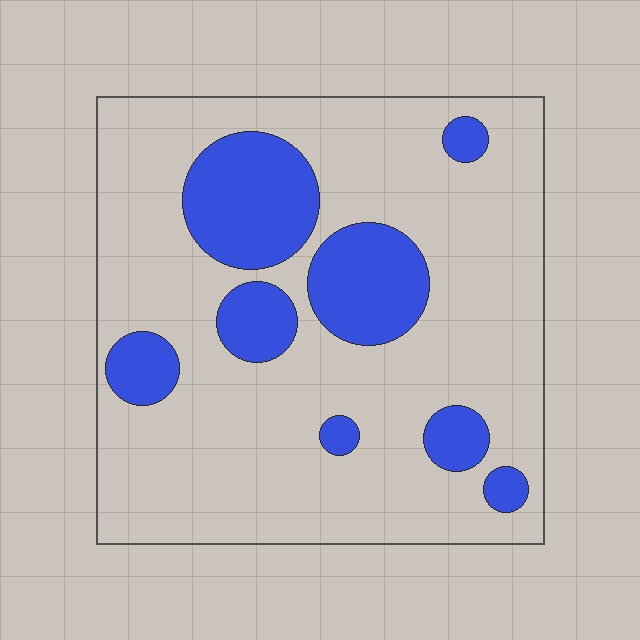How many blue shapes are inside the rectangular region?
8.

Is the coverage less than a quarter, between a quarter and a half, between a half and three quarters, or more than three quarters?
Less than a quarter.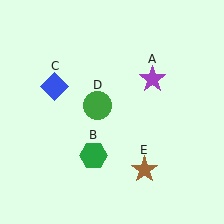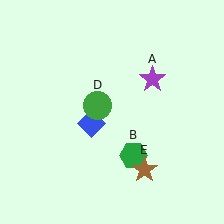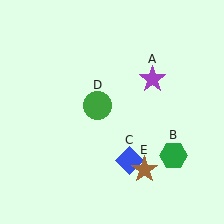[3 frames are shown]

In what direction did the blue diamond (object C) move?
The blue diamond (object C) moved down and to the right.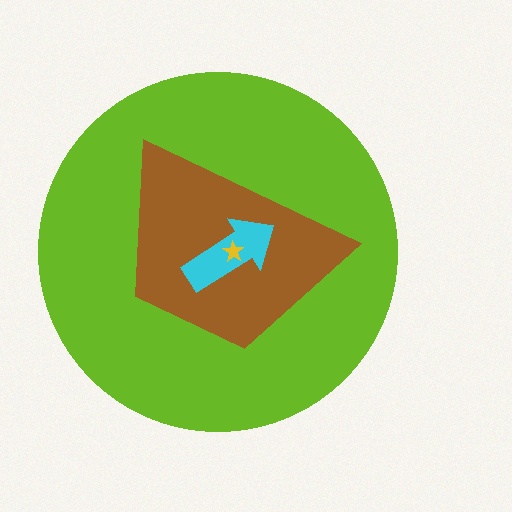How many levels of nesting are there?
4.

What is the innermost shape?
The yellow star.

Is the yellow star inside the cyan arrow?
Yes.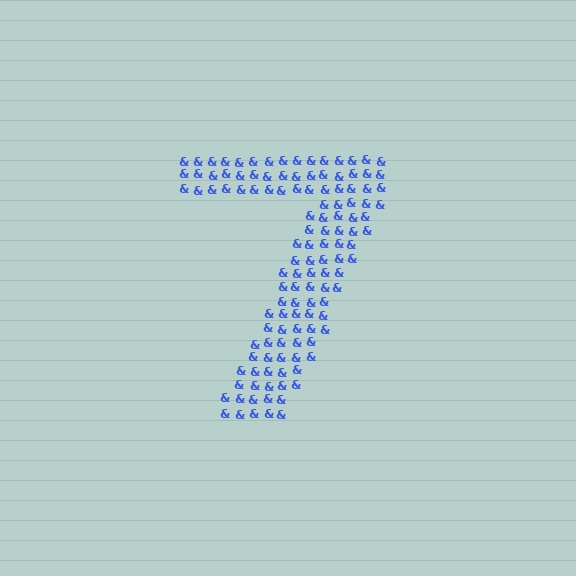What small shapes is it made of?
It is made of small ampersands.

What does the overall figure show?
The overall figure shows the digit 7.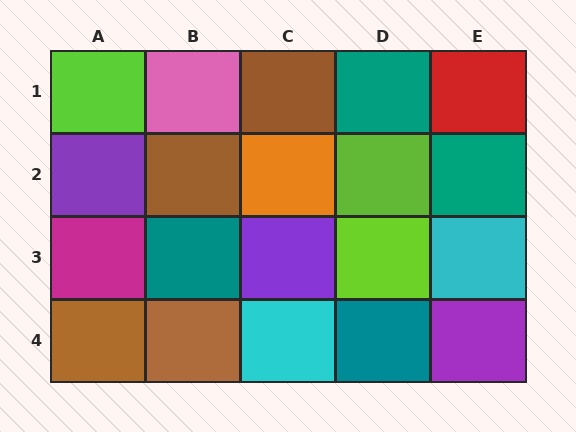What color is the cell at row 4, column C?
Cyan.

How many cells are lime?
3 cells are lime.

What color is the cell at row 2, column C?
Orange.